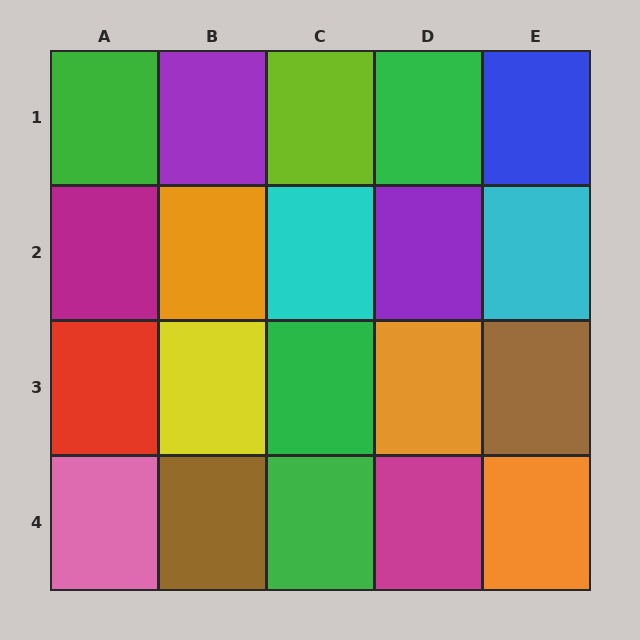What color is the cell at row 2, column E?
Cyan.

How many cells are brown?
2 cells are brown.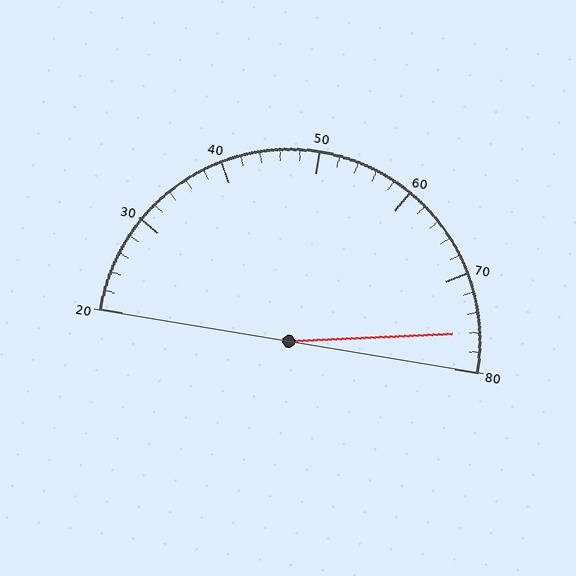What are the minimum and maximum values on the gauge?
The gauge ranges from 20 to 80.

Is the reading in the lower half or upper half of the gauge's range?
The reading is in the upper half of the range (20 to 80).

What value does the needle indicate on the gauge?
The needle indicates approximately 76.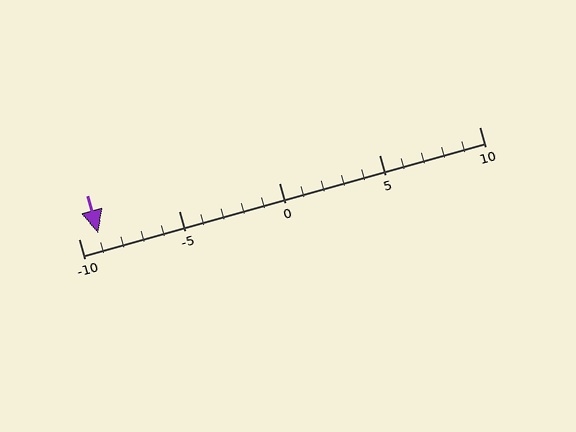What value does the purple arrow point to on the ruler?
The purple arrow points to approximately -9.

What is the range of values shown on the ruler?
The ruler shows values from -10 to 10.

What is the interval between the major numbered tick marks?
The major tick marks are spaced 5 units apart.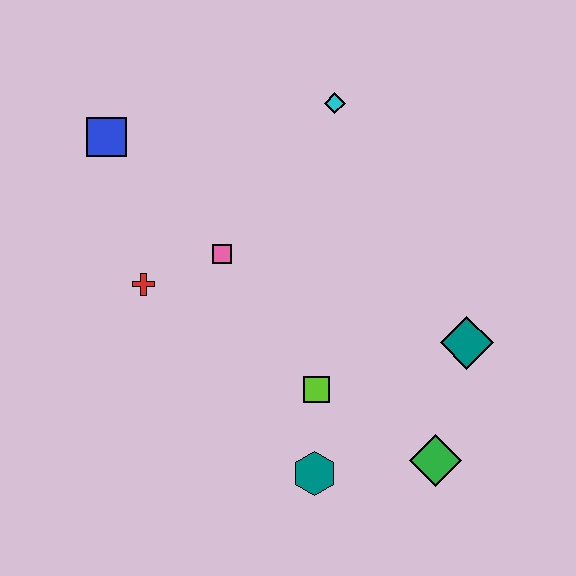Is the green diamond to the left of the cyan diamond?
No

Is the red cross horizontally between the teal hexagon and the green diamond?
No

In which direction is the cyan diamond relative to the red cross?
The cyan diamond is to the right of the red cross.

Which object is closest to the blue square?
The red cross is closest to the blue square.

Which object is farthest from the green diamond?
The blue square is farthest from the green diamond.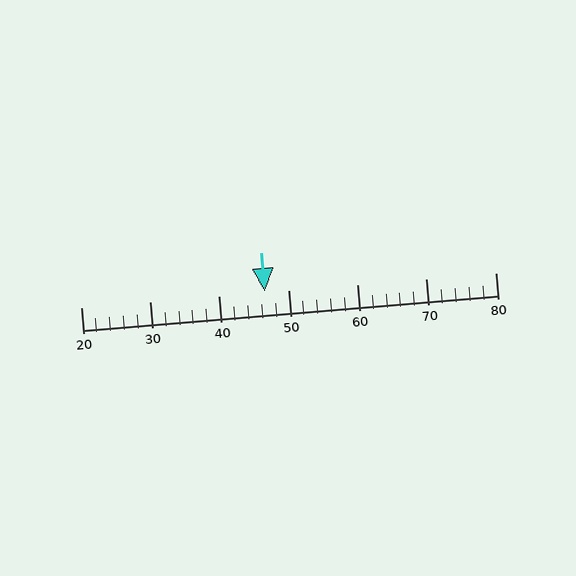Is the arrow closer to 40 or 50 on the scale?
The arrow is closer to 50.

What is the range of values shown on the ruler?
The ruler shows values from 20 to 80.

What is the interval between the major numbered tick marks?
The major tick marks are spaced 10 units apart.